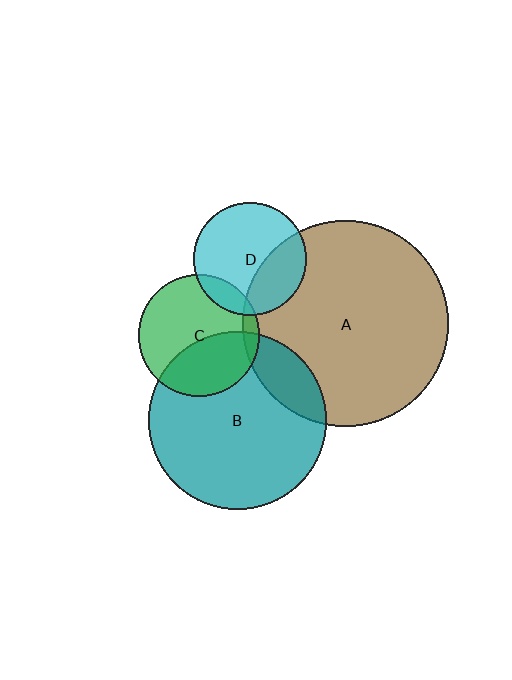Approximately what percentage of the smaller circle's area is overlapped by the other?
Approximately 40%.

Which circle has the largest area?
Circle A (brown).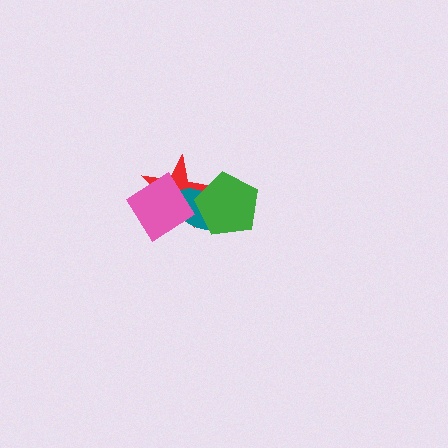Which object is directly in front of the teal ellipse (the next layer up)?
The pink diamond is directly in front of the teal ellipse.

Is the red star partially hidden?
Yes, it is partially covered by another shape.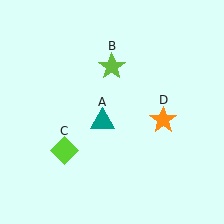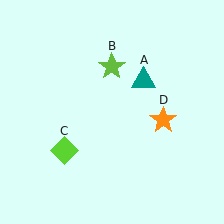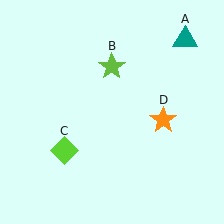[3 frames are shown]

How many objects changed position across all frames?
1 object changed position: teal triangle (object A).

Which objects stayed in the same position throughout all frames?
Lime star (object B) and lime diamond (object C) and orange star (object D) remained stationary.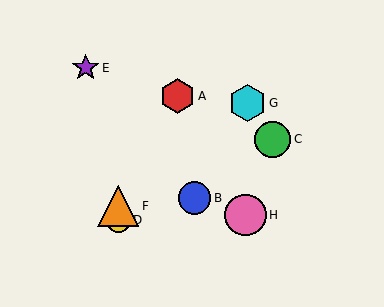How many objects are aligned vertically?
2 objects (D, F) are aligned vertically.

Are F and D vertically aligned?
Yes, both are at x≈118.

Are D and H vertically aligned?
No, D is at x≈118 and H is at x≈245.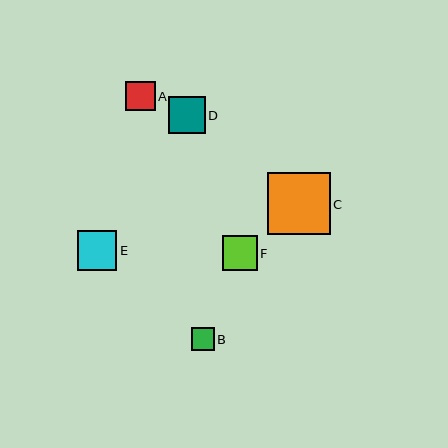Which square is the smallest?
Square B is the smallest with a size of approximately 23 pixels.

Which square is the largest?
Square C is the largest with a size of approximately 62 pixels.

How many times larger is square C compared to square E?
Square C is approximately 1.6 times the size of square E.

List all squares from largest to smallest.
From largest to smallest: C, E, D, F, A, B.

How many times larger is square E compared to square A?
Square E is approximately 1.3 times the size of square A.